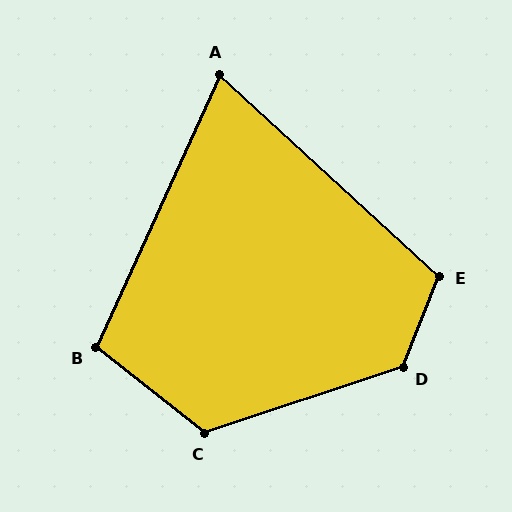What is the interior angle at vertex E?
Approximately 111 degrees (obtuse).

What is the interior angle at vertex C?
Approximately 123 degrees (obtuse).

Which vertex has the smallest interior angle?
A, at approximately 72 degrees.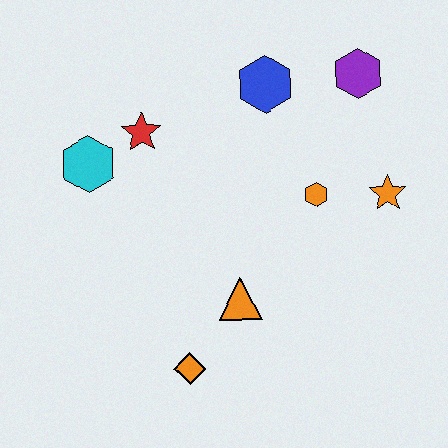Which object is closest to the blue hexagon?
The purple hexagon is closest to the blue hexagon.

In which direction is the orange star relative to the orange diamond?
The orange star is to the right of the orange diamond.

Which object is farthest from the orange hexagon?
The cyan hexagon is farthest from the orange hexagon.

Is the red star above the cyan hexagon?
Yes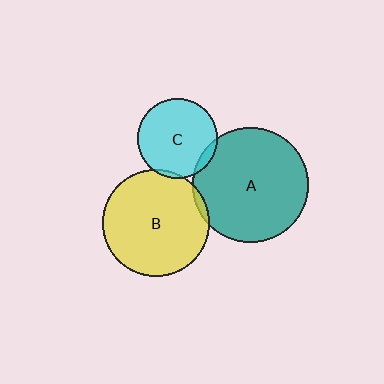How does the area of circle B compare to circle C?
Approximately 1.8 times.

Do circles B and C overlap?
Yes.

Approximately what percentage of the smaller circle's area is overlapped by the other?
Approximately 5%.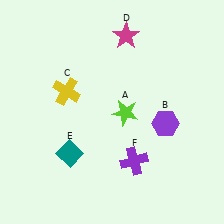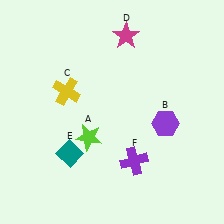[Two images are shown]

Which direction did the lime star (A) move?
The lime star (A) moved left.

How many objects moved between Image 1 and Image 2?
1 object moved between the two images.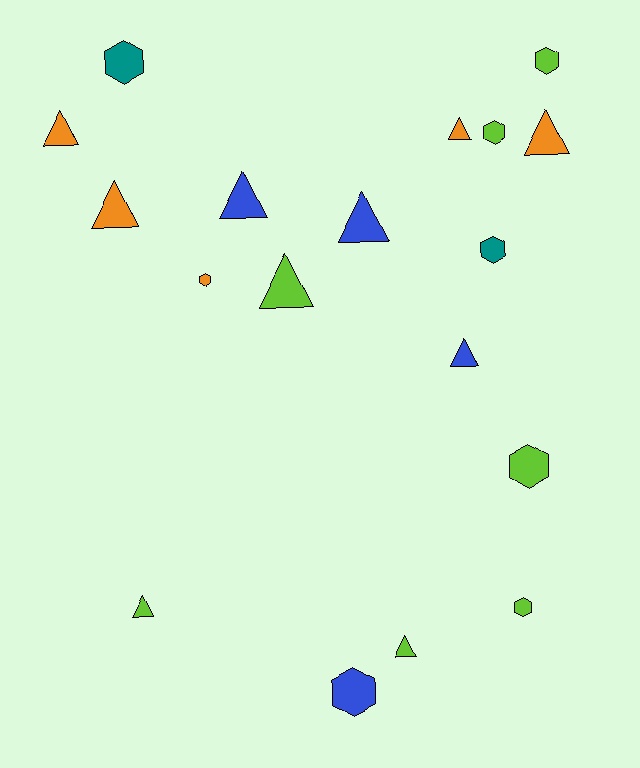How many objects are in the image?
There are 18 objects.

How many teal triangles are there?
There are no teal triangles.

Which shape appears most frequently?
Triangle, with 10 objects.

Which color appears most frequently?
Lime, with 7 objects.